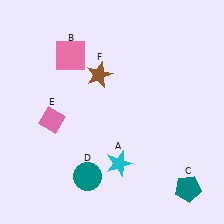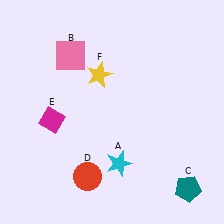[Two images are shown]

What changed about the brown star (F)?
In Image 1, F is brown. In Image 2, it changed to yellow.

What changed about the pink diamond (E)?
In Image 1, E is pink. In Image 2, it changed to magenta.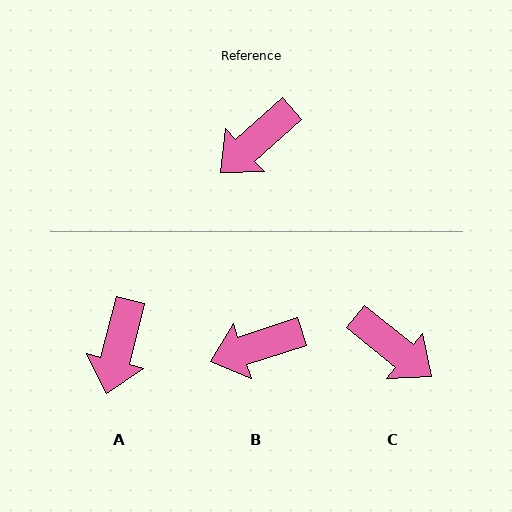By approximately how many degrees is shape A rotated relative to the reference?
Approximately 33 degrees counter-clockwise.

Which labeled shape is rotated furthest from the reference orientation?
C, about 99 degrees away.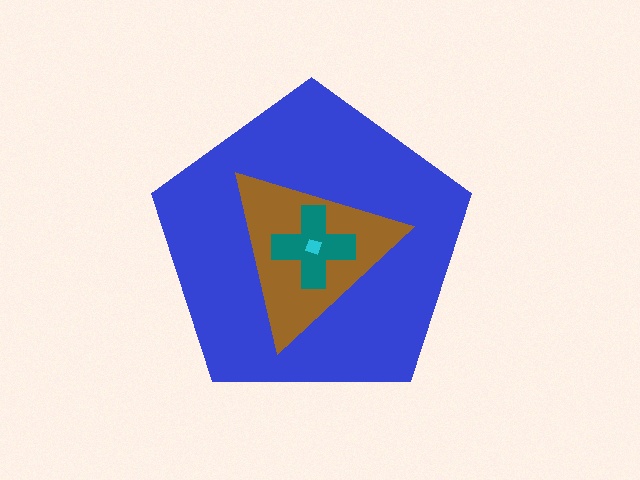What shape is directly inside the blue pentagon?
The brown triangle.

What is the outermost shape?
The blue pentagon.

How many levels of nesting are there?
4.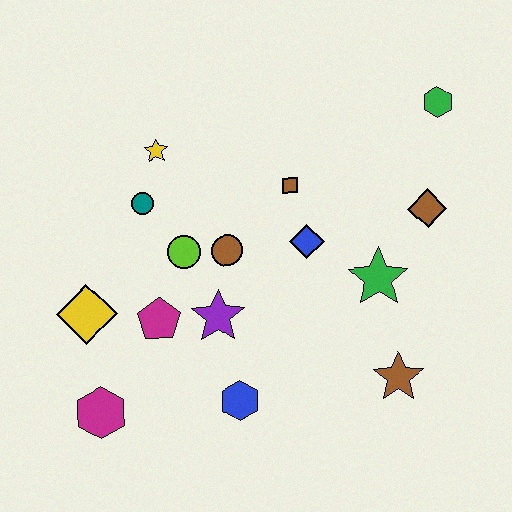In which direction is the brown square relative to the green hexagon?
The brown square is to the left of the green hexagon.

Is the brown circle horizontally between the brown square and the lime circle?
Yes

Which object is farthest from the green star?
The magenta hexagon is farthest from the green star.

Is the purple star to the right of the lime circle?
Yes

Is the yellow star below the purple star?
No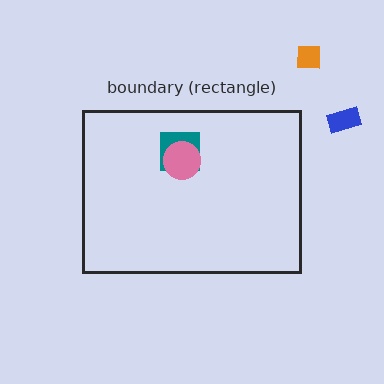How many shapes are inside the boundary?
2 inside, 2 outside.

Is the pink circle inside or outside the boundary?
Inside.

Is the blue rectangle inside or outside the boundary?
Outside.